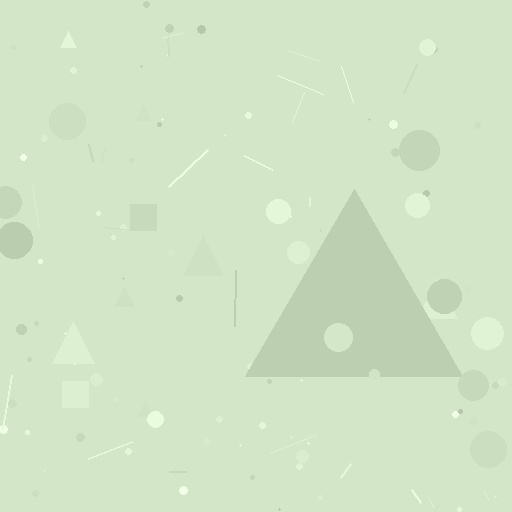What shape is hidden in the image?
A triangle is hidden in the image.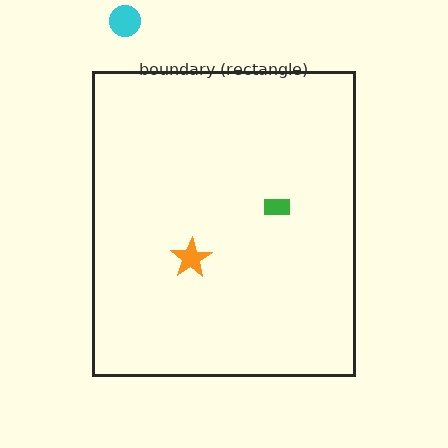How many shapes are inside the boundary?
2 inside, 1 outside.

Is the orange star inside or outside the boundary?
Inside.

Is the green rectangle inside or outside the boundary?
Inside.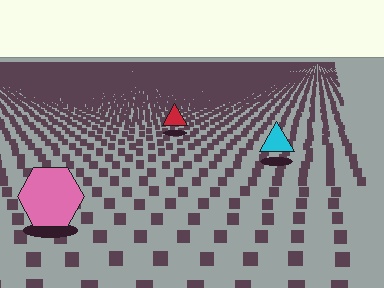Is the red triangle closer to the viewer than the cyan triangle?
No. The cyan triangle is closer — you can tell from the texture gradient: the ground texture is coarser near it.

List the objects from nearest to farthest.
From nearest to farthest: the pink hexagon, the cyan triangle, the red triangle.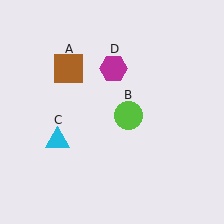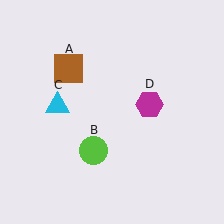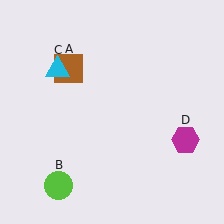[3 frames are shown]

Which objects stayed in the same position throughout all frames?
Brown square (object A) remained stationary.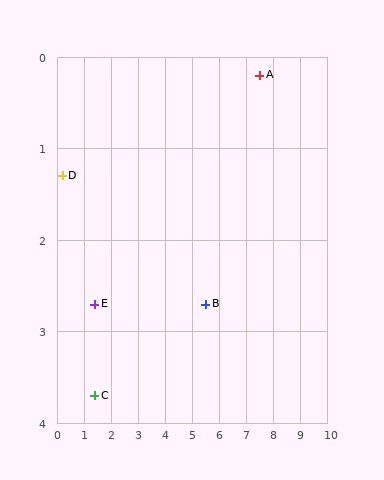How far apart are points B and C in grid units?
Points B and C are about 4.2 grid units apart.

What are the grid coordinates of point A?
Point A is at approximately (7.5, 0.2).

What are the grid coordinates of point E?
Point E is at approximately (1.4, 2.7).